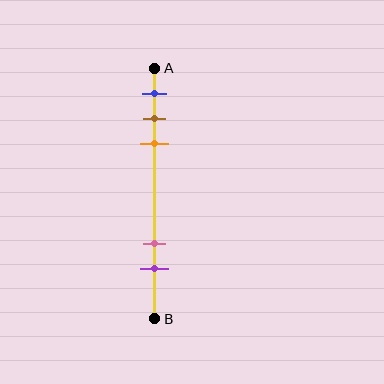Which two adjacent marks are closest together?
The brown and orange marks are the closest adjacent pair.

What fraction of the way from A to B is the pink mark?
The pink mark is approximately 70% (0.7) of the way from A to B.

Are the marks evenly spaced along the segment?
No, the marks are not evenly spaced.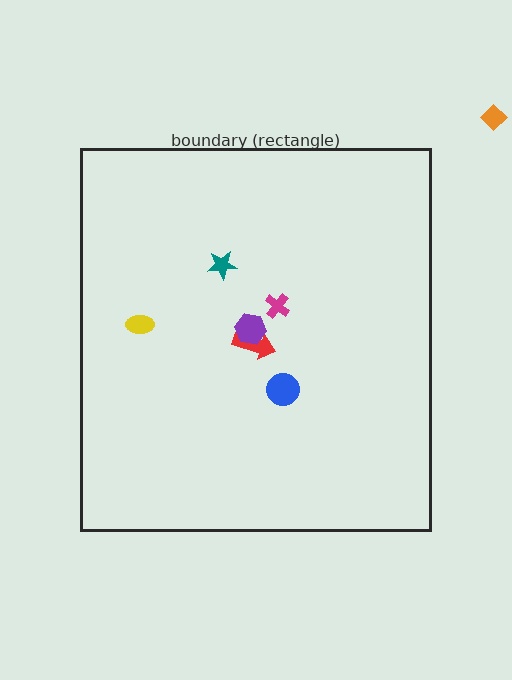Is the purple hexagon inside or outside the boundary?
Inside.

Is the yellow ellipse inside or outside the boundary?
Inside.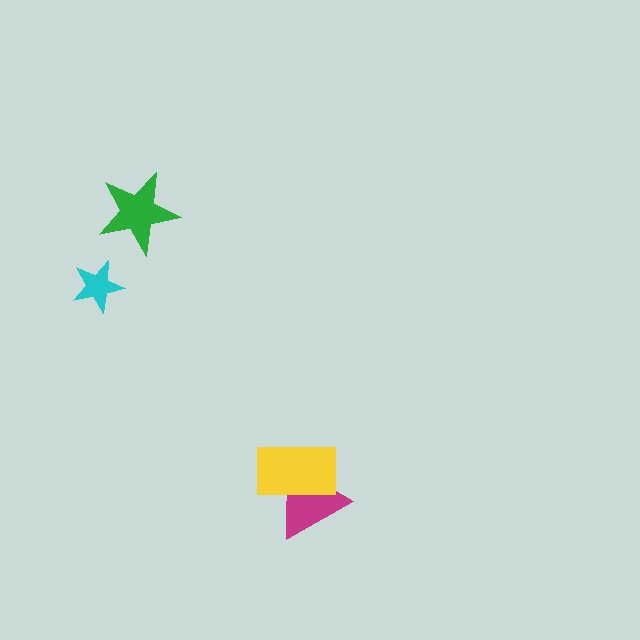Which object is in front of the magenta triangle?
The yellow rectangle is in front of the magenta triangle.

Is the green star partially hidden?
No, no other shape covers it.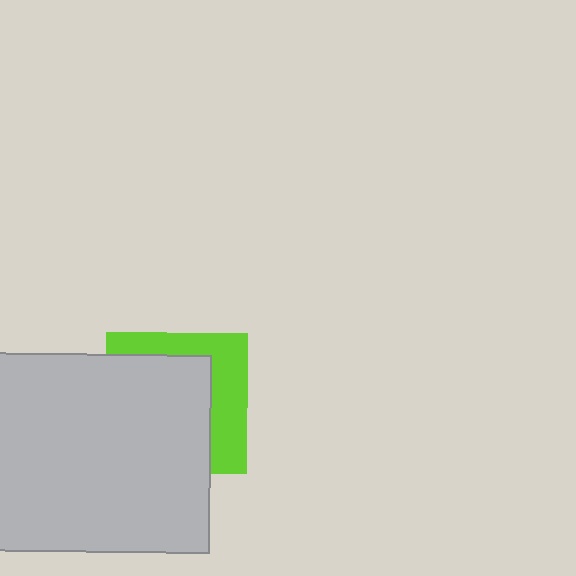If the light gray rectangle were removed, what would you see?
You would see the complete lime square.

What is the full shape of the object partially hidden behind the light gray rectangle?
The partially hidden object is a lime square.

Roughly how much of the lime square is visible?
A small part of it is visible (roughly 37%).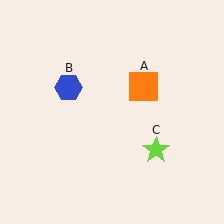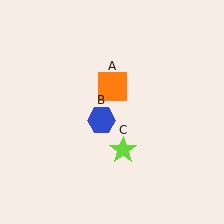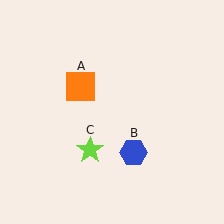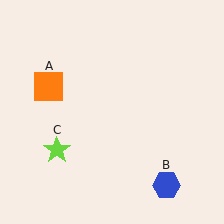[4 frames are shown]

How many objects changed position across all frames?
3 objects changed position: orange square (object A), blue hexagon (object B), lime star (object C).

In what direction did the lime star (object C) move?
The lime star (object C) moved left.